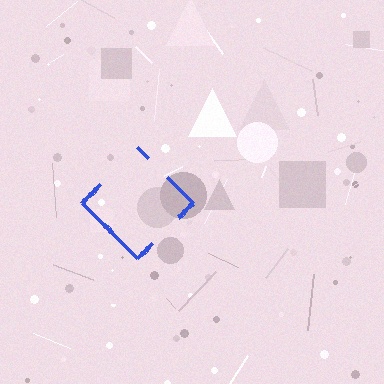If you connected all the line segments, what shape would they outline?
They would outline a diamond.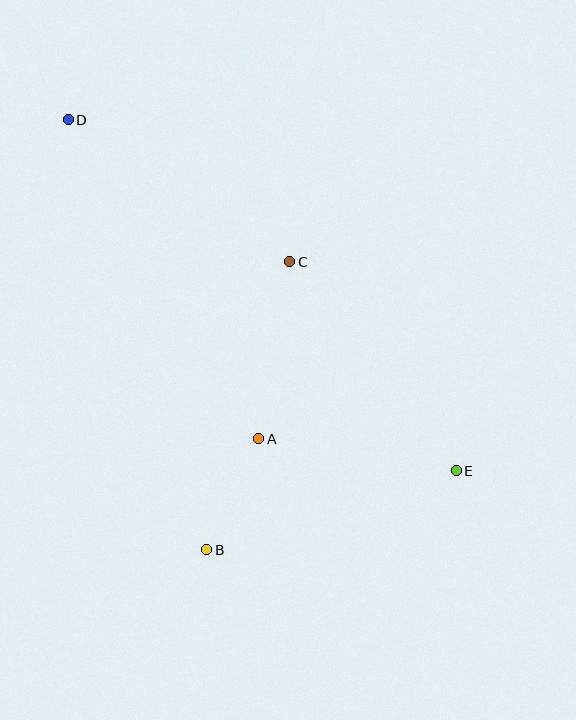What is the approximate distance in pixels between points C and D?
The distance between C and D is approximately 263 pixels.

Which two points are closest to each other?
Points A and B are closest to each other.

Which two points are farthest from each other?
Points D and E are farthest from each other.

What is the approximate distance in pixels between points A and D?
The distance between A and D is approximately 372 pixels.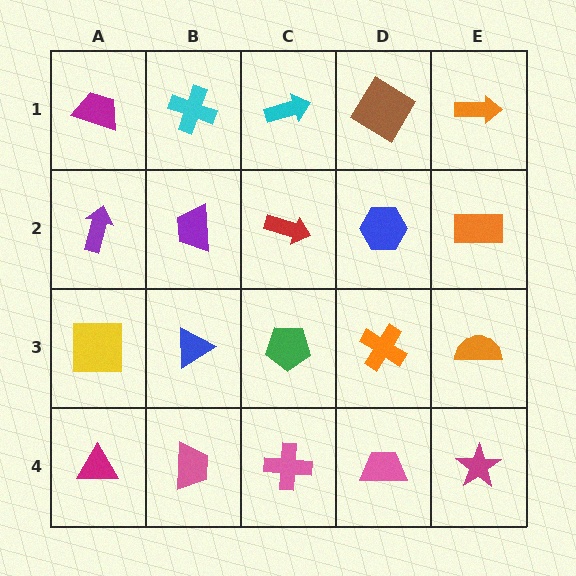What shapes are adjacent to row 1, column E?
An orange rectangle (row 2, column E), a brown diamond (row 1, column D).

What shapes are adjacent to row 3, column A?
A purple arrow (row 2, column A), a magenta triangle (row 4, column A), a blue triangle (row 3, column B).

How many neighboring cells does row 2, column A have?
3.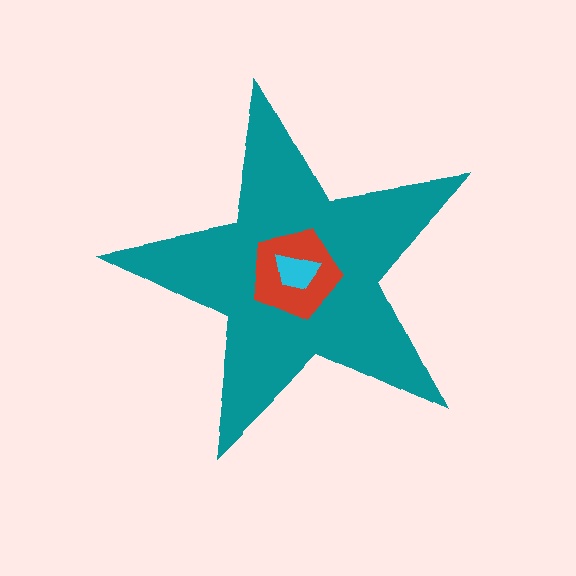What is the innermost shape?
The cyan trapezoid.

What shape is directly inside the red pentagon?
The cyan trapezoid.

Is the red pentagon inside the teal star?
Yes.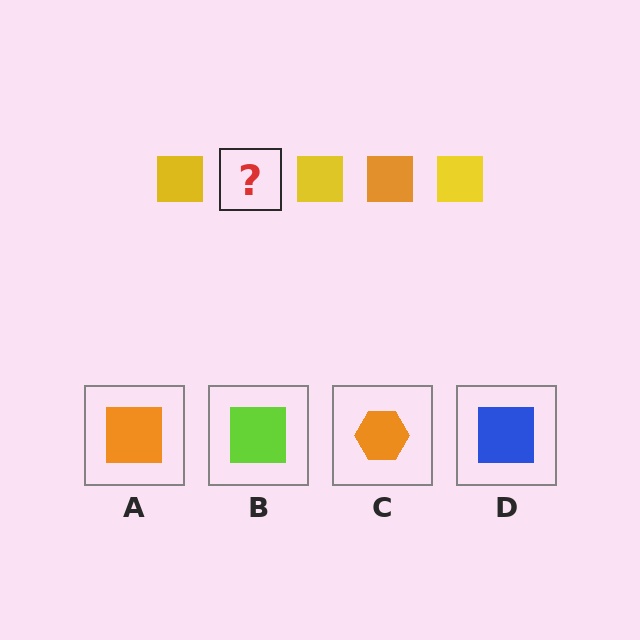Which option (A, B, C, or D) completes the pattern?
A.